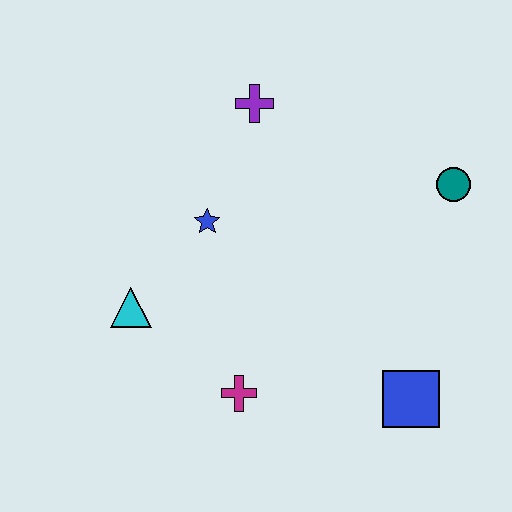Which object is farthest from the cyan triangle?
The teal circle is farthest from the cyan triangle.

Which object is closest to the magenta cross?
The cyan triangle is closest to the magenta cross.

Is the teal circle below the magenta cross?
No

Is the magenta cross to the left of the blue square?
Yes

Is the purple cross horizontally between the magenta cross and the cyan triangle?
No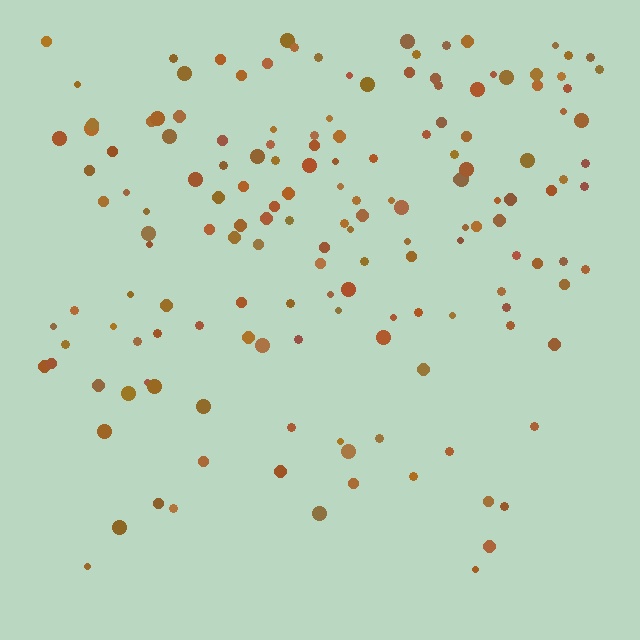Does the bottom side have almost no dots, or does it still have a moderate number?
Still a moderate number, just noticeably fewer than the top.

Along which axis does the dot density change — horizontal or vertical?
Vertical.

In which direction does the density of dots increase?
From bottom to top, with the top side densest.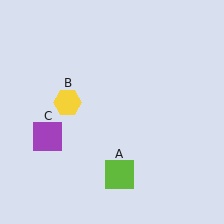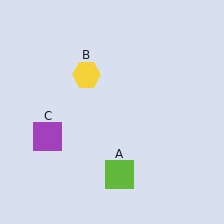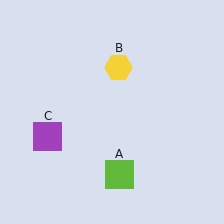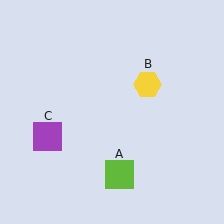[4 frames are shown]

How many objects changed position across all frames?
1 object changed position: yellow hexagon (object B).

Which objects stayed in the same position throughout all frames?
Lime square (object A) and purple square (object C) remained stationary.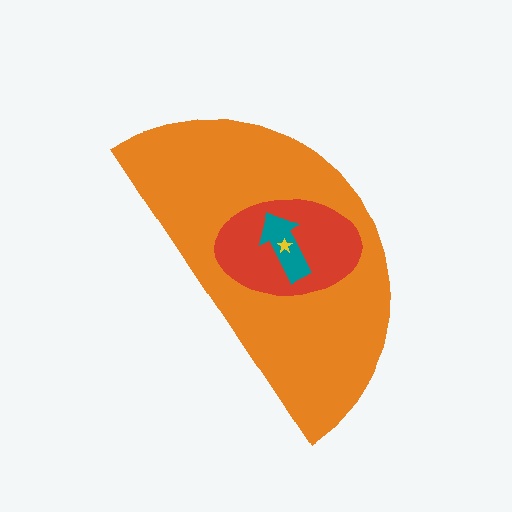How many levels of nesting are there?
4.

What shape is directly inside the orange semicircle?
The red ellipse.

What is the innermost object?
The yellow star.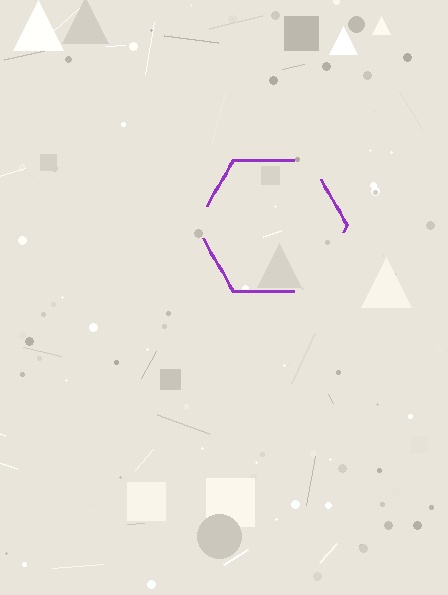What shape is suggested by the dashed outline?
The dashed outline suggests a hexagon.